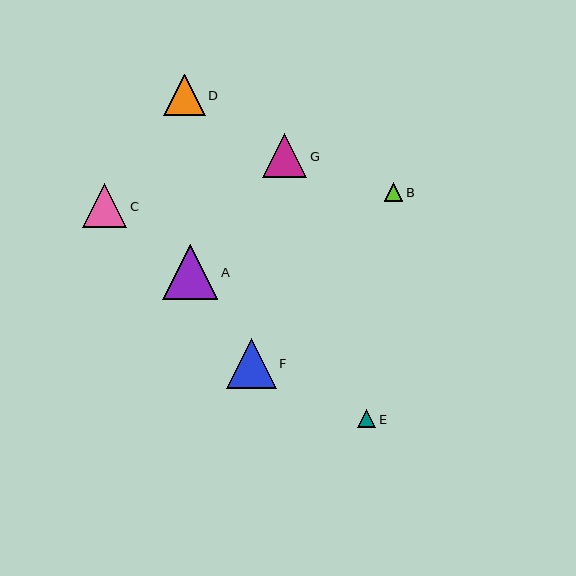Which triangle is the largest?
Triangle A is the largest with a size of approximately 55 pixels.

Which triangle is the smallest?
Triangle E is the smallest with a size of approximately 18 pixels.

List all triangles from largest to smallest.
From largest to smallest: A, F, C, G, D, B, E.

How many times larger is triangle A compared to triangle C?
Triangle A is approximately 1.2 times the size of triangle C.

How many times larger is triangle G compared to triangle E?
Triangle G is approximately 2.4 times the size of triangle E.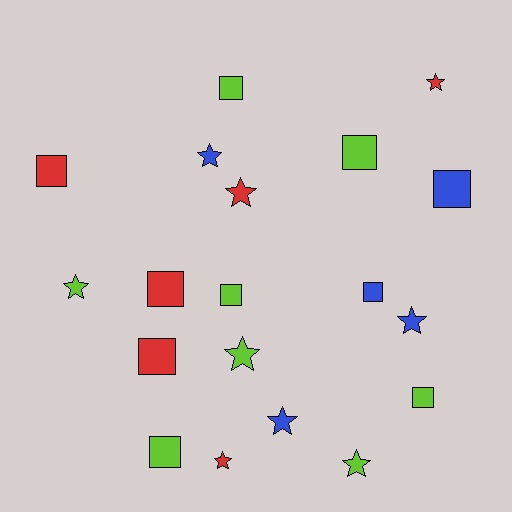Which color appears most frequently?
Lime, with 8 objects.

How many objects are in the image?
There are 19 objects.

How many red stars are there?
There are 3 red stars.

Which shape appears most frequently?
Square, with 10 objects.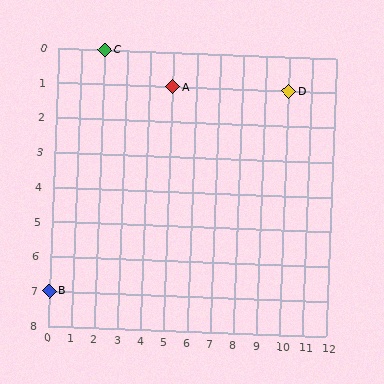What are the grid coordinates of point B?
Point B is at grid coordinates (0, 7).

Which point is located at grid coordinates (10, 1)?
Point D is at (10, 1).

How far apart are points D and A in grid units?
Points D and A are 5 columns apart.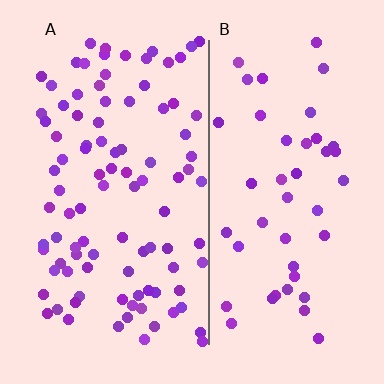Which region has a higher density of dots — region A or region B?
A (the left).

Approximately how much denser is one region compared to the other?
Approximately 2.1× — region A over region B.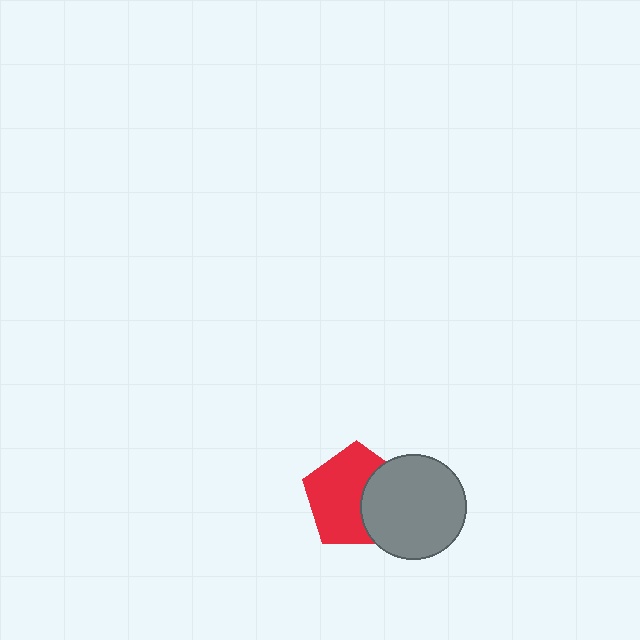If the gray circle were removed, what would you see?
You would see the complete red pentagon.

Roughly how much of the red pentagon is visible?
About half of it is visible (roughly 65%).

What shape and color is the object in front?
The object in front is a gray circle.